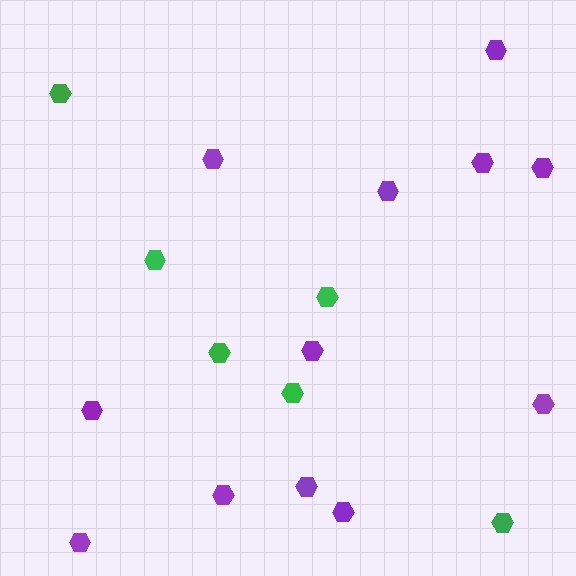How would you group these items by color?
There are 2 groups: one group of purple hexagons (12) and one group of green hexagons (6).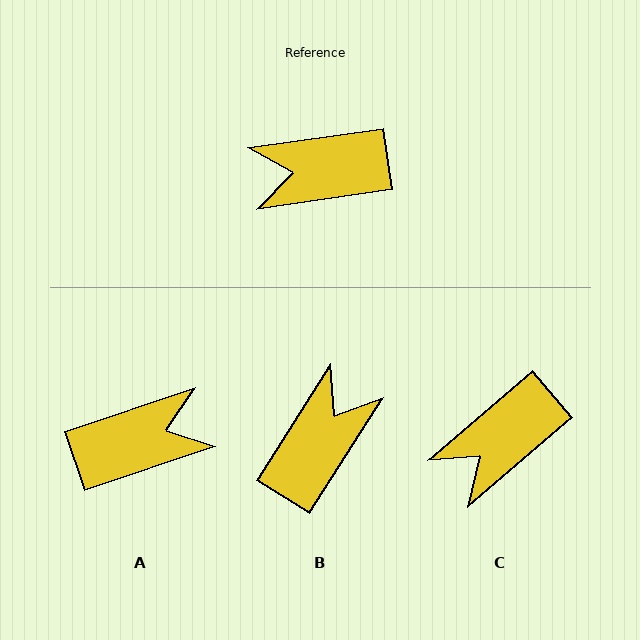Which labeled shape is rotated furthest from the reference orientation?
A, about 170 degrees away.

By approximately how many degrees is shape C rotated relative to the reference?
Approximately 32 degrees counter-clockwise.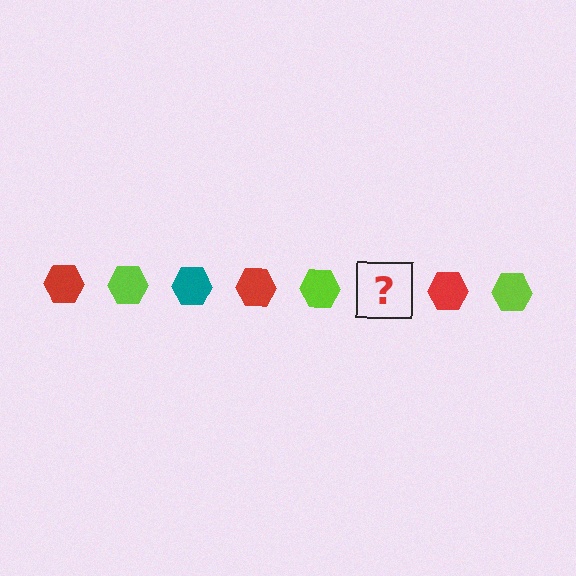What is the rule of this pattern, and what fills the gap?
The rule is that the pattern cycles through red, lime, teal hexagons. The gap should be filled with a teal hexagon.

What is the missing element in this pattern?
The missing element is a teal hexagon.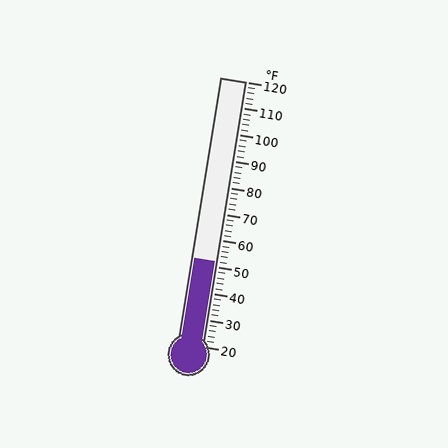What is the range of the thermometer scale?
The thermometer scale ranges from 20°F to 120°F.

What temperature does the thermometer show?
The thermometer shows approximately 52°F.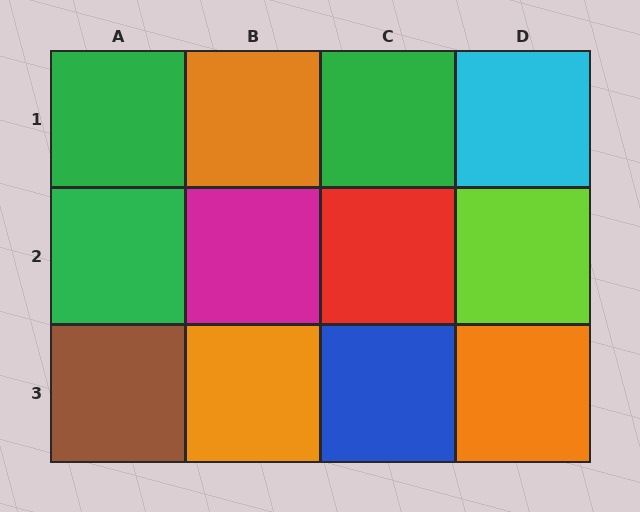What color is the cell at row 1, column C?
Green.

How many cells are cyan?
1 cell is cyan.